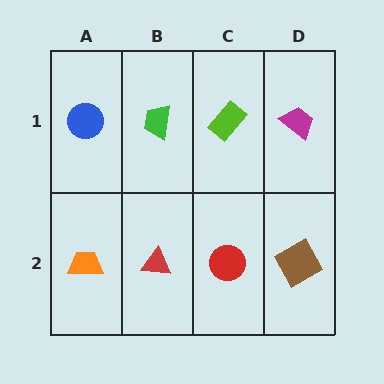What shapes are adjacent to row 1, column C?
A red circle (row 2, column C), a green trapezoid (row 1, column B), a magenta trapezoid (row 1, column D).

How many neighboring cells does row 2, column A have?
2.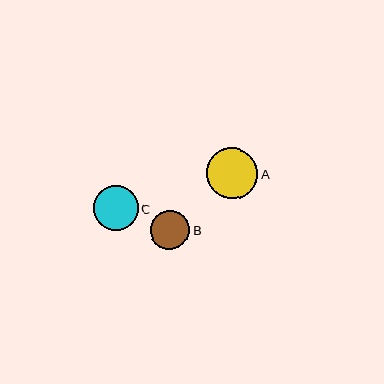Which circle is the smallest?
Circle B is the smallest with a size of approximately 39 pixels.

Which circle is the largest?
Circle A is the largest with a size of approximately 51 pixels.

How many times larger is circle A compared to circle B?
Circle A is approximately 1.3 times the size of circle B.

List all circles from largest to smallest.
From largest to smallest: A, C, B.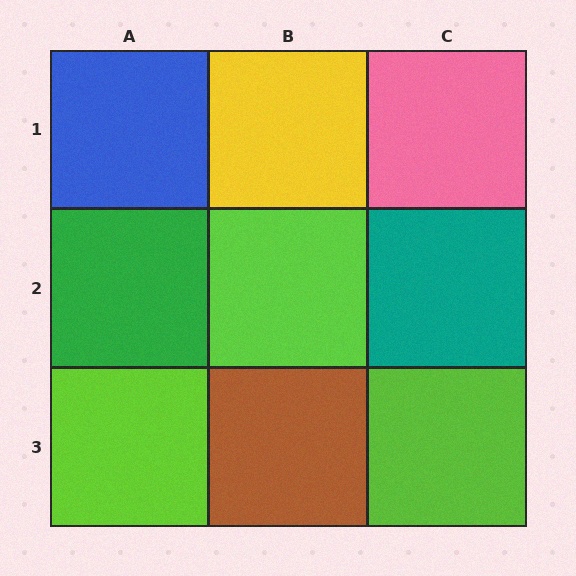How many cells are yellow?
1 cell is yellow.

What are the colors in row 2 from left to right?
Green, lime, teal.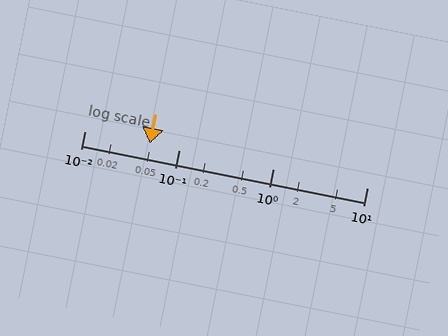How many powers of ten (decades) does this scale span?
The scale spans 3 decades, from 0.01 to 10.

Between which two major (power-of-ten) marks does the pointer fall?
The pointer is between 0.01 and 0.1.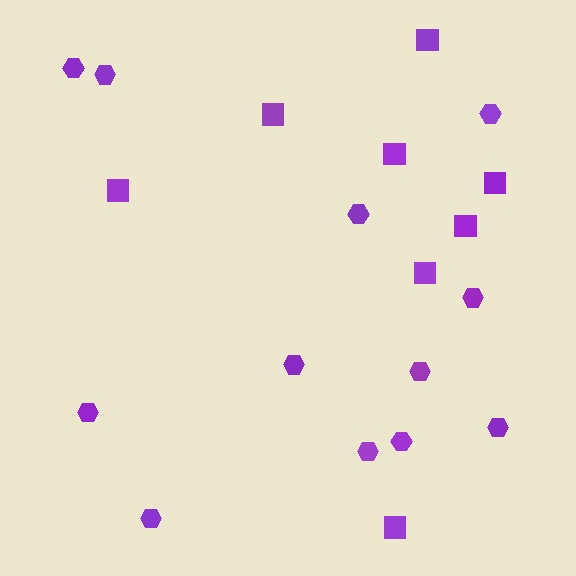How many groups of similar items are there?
There are 2 groups: one group of hexagons (12) and one group of squares (8).